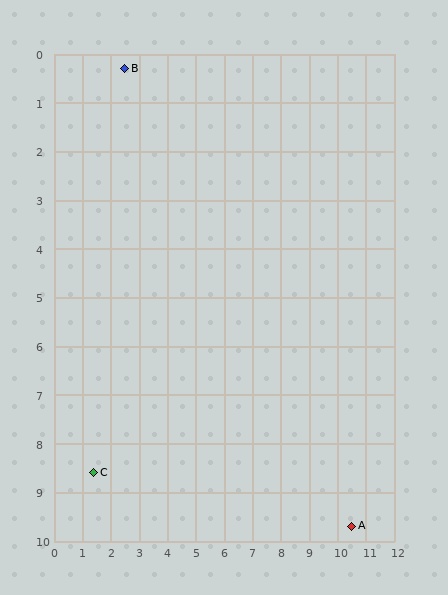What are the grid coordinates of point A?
Point A is at approximately (10.5, 9.7).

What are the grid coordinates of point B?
Point B is at approximately (2.5, 0.3).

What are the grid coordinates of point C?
Point C is at approximately (1.4, 8.6).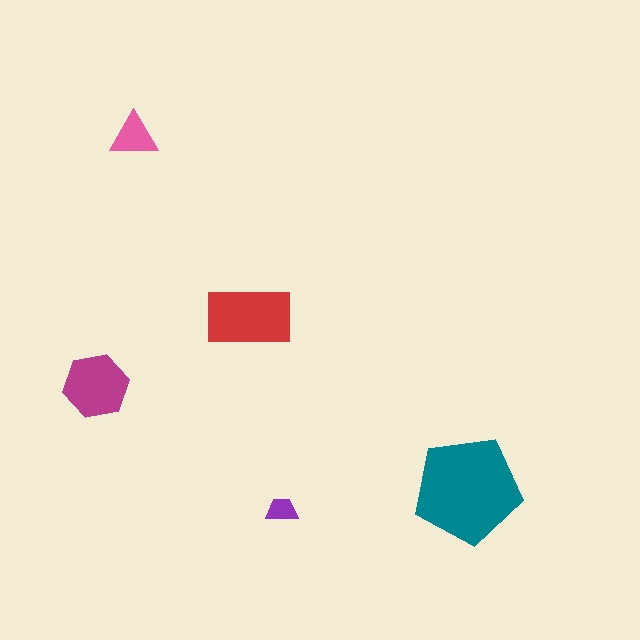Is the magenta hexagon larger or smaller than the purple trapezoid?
Larger.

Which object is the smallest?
The purple trapezoid.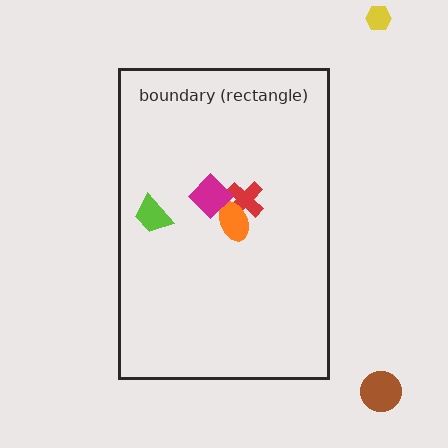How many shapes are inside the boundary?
4 inside, 2 outside.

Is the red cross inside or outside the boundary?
Inside.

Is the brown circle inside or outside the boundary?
Outside.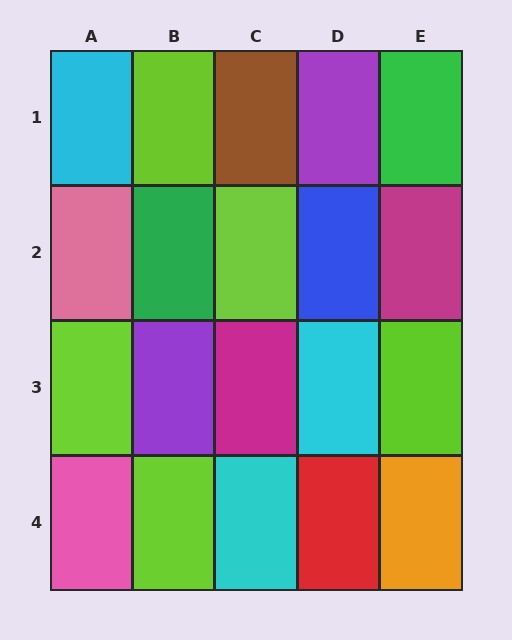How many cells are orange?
1 cell is orange.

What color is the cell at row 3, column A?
Lime.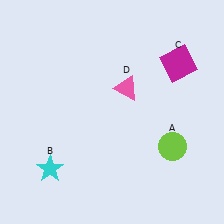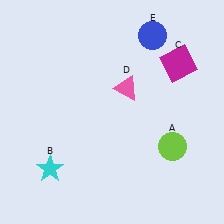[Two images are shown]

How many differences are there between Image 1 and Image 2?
There is 1 difference between the two images.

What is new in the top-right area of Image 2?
A blue circle (E) was added in the top-right area of Image 2.